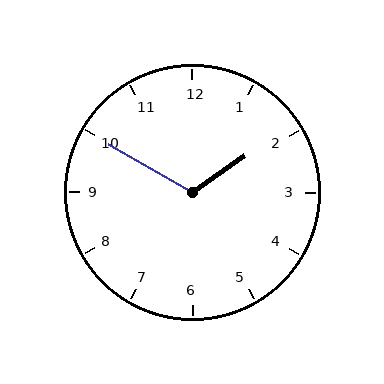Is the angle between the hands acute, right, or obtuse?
It is obtuse.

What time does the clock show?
1:50.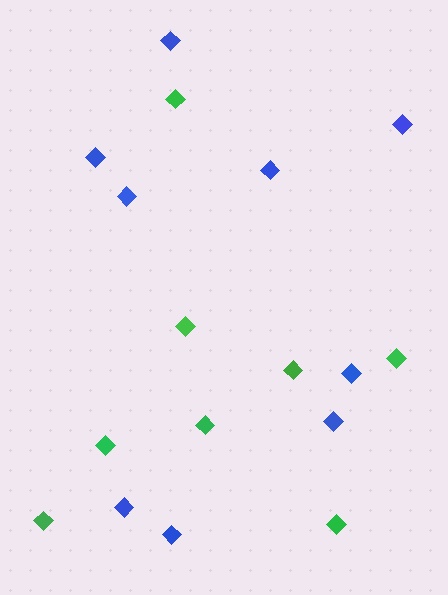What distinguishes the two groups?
There are 2 groups: one group of green diamonds (8) and one group of blue diamonds (9).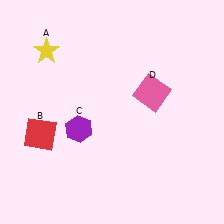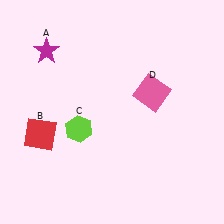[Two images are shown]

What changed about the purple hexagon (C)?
In Image 1, C is purple. In Image 2, it changed to lime.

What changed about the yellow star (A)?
In Image 1, A is yellow. In Image 2, it changed to magenta.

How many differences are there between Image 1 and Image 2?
There are 2 differences between the two images.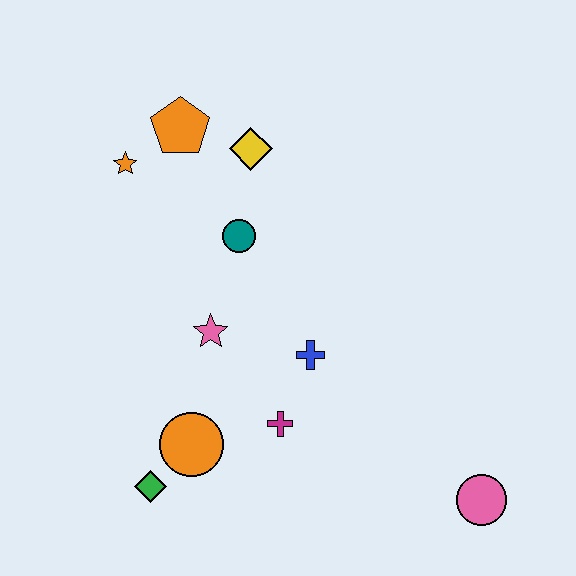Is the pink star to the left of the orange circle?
No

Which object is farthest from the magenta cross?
The orange pentagon is farthest from the magenta cross.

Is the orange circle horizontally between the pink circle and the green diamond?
Yes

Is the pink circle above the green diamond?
No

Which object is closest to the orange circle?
The green diamond is closest to the orange circle.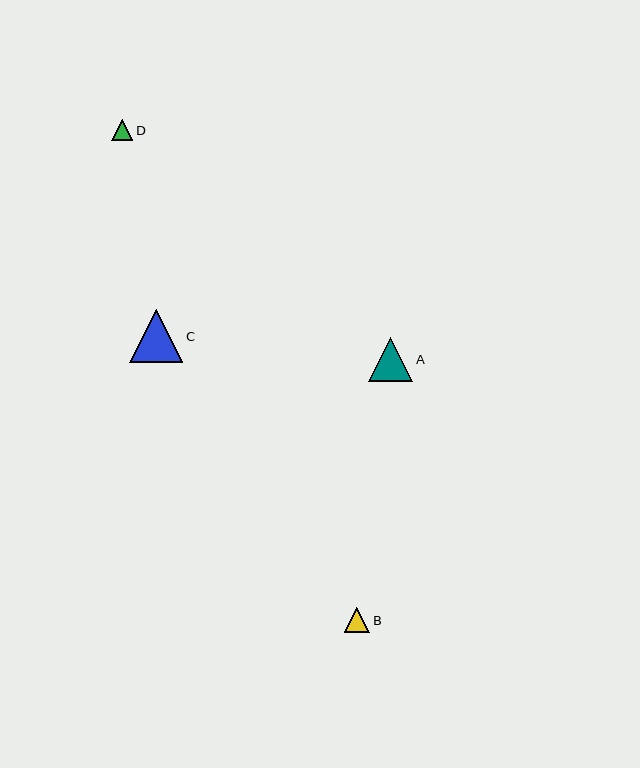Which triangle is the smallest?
Triangle D is the smallest with a size of approximately 21 pixels.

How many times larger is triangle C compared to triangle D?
Triangle C is approximately 2.5 times the size of triangle D.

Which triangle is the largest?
Triangle C is the largest with a size of approximately 53 pixels.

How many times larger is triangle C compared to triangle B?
Triangle C is approximately 2.1 times the size of triangle B.